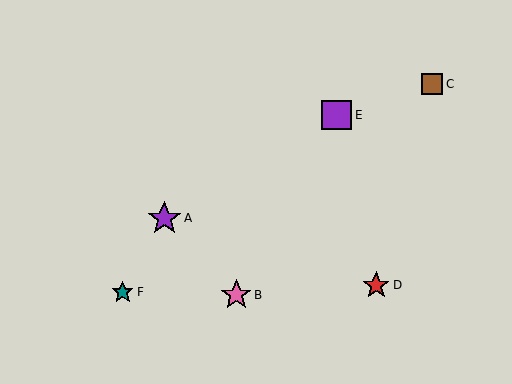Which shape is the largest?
The purple star (labeled A) is the largest.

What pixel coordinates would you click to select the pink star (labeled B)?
Click at (236, 295) to select the pink star B.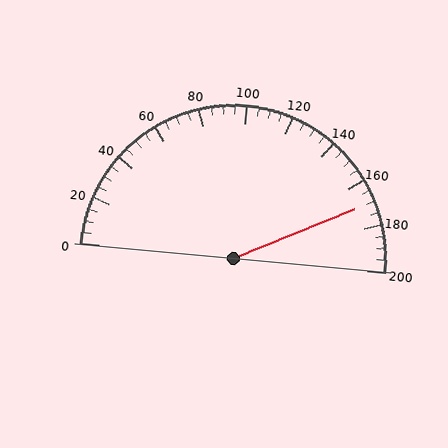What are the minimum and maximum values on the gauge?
The gauge ranges from 0 to 200.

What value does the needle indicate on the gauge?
The needle indicates approximately 170.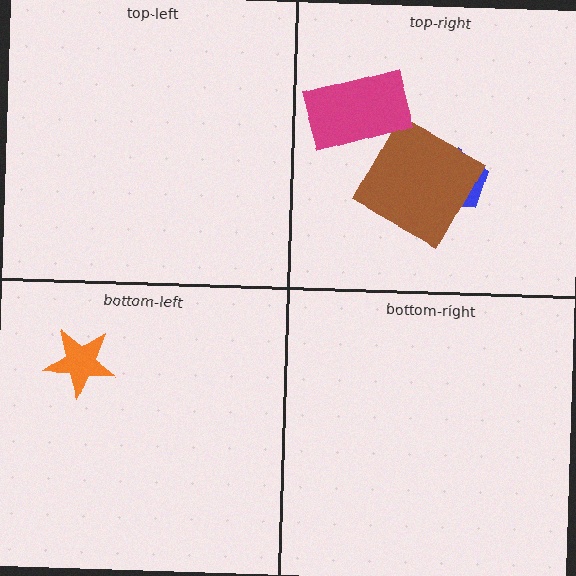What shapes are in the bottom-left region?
The orange star.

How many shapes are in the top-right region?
3.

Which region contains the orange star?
The bottom-left region.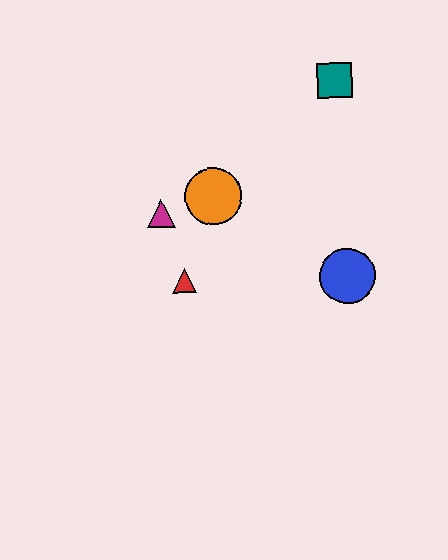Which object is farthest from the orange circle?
The teal square is farthest from the orange circle.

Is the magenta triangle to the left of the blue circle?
Yes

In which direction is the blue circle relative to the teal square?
The blue circle is below the teal square.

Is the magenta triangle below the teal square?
Yes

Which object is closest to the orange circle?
The magenta triangle is closest to the orange circle.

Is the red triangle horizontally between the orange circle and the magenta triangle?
Yes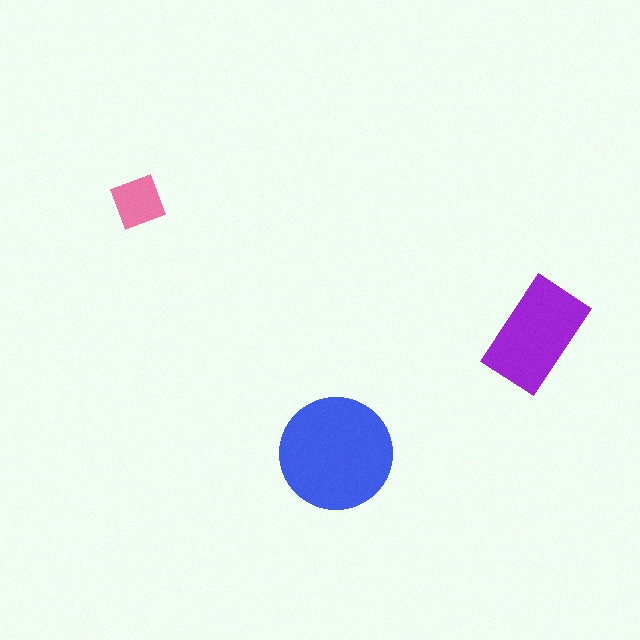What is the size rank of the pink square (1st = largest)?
3rd.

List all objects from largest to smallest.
The blue circle, the purple rectangle, the pink square.